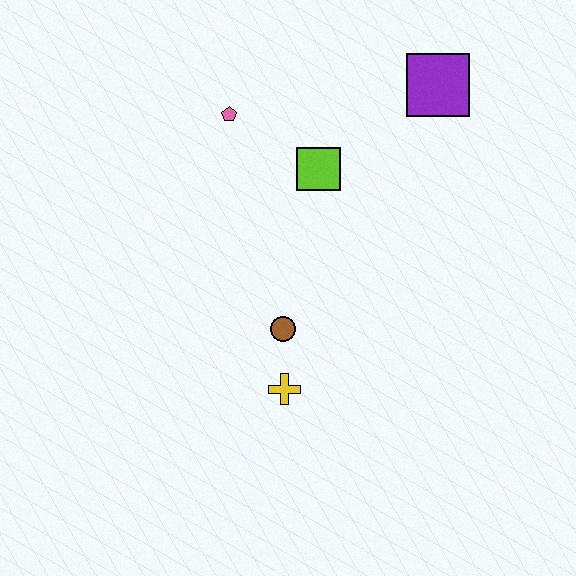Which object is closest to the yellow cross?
The brown circle is closest to the yellow cross.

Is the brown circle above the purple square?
No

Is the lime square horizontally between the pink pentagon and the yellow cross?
No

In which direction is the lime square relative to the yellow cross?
The lime square is above the yellow cross.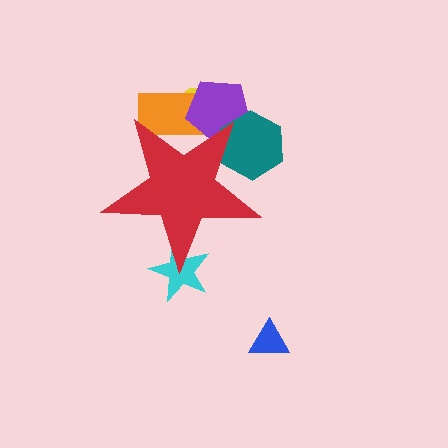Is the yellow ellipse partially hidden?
Yes, the yellow ellipse is partially hidden behind the red star.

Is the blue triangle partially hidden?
No, the blue triangle is fully visible.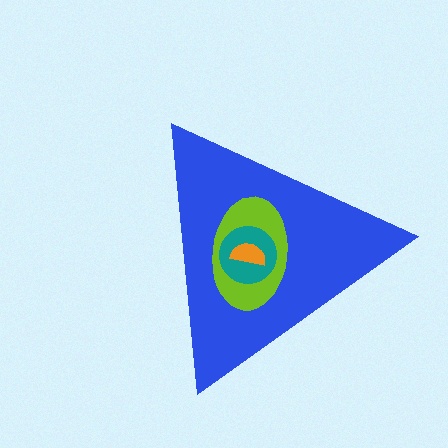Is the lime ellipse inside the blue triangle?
Yes.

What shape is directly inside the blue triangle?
The lime ellipse.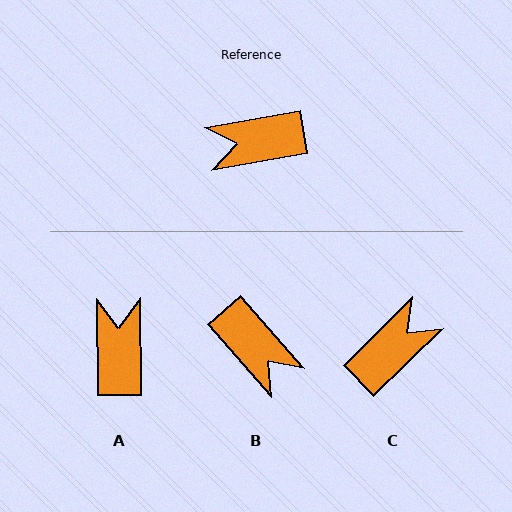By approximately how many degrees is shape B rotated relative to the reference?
Approximately 121 degrees counter-clockwise.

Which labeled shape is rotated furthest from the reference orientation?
C, about 146 degrees away.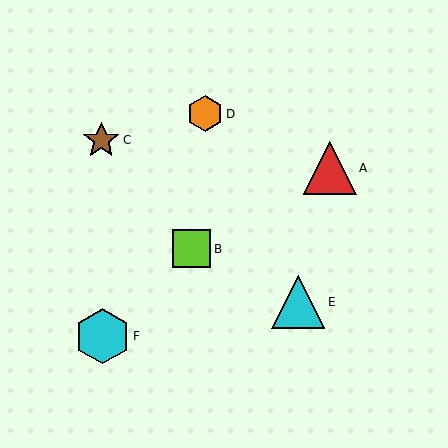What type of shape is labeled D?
Shape D is an orange hexagon.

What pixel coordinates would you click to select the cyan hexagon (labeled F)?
Click at (103, 336) to select the cyan hexagon F.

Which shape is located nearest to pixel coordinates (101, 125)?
The brown star (labeled C) at (101, 140) is nearest to that location.